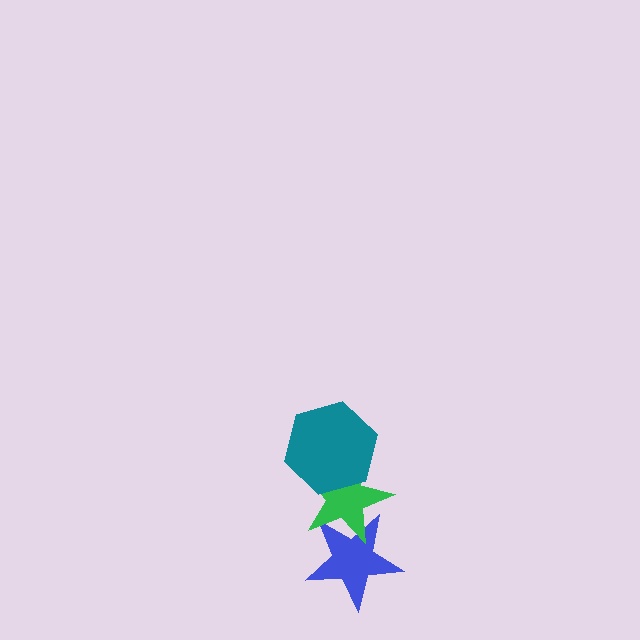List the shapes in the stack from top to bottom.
From top to bottom: the teal hexagon, the green star, the blue star.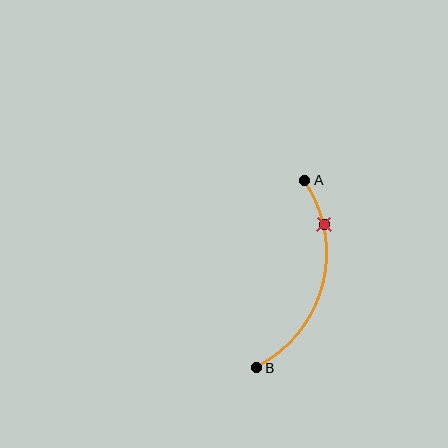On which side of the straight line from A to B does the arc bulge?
The arc bulges to the right of the straight line connecting A and B.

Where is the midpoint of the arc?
The arc midpoint is the point on the curve farthest from the straight line joining A and B. It sits to the right of that line.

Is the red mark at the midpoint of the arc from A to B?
No. The red mark lies on the arc but is closer to endpoint A. The arc midpoint would be at the point on the curve equidistant along the arc from both A and B.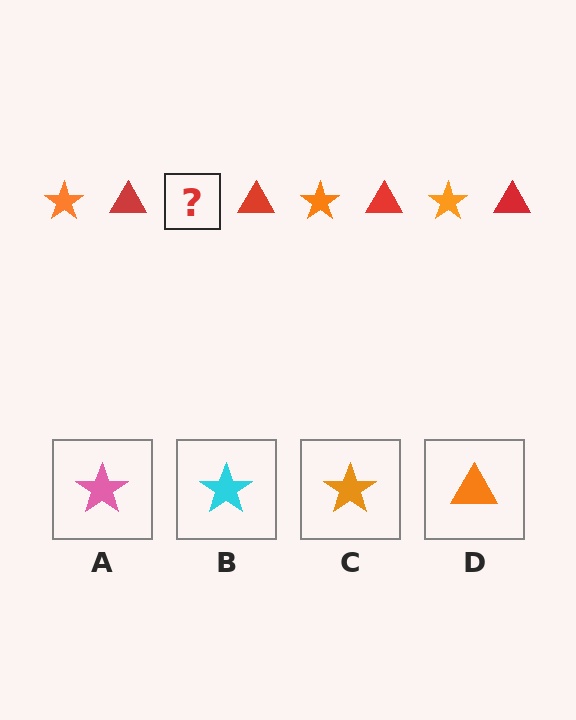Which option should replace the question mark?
Option C.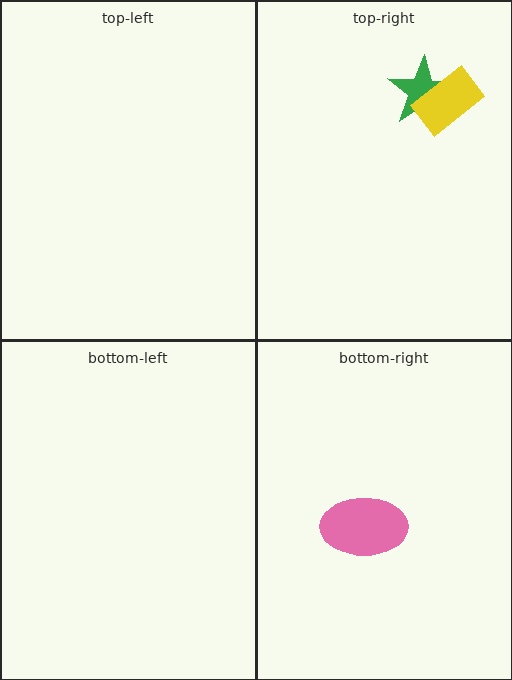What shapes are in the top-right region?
The green star, the yellow rectangle.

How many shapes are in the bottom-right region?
1.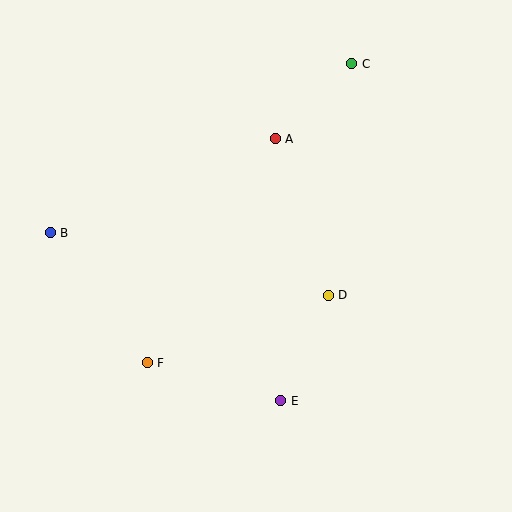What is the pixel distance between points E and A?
The distance between E and A is 262 pixels.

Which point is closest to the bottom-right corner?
Point E is closest to the bottom-right corner.